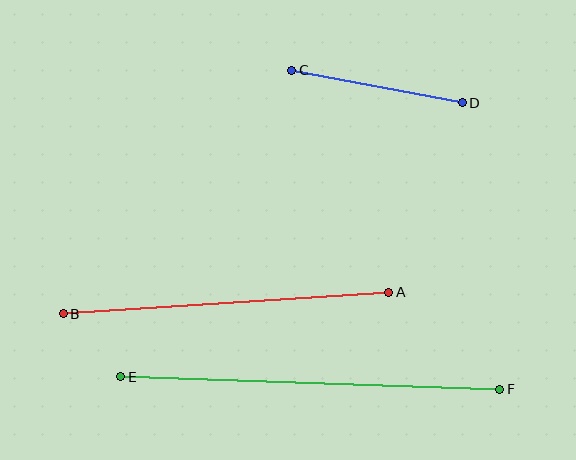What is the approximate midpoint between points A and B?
The midpoint is at approximately (226, 303) pixels.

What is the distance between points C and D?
The distance is approximately 173 pixels.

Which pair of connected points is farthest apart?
Points E and F are farthest apart.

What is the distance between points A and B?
The distance is approximately 327 pixels.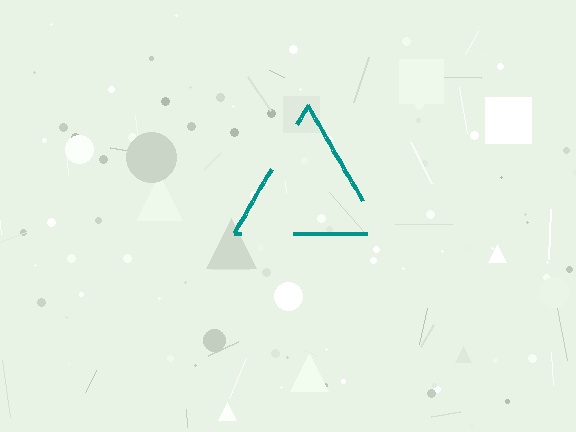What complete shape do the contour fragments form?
The contour fragments form a triangle.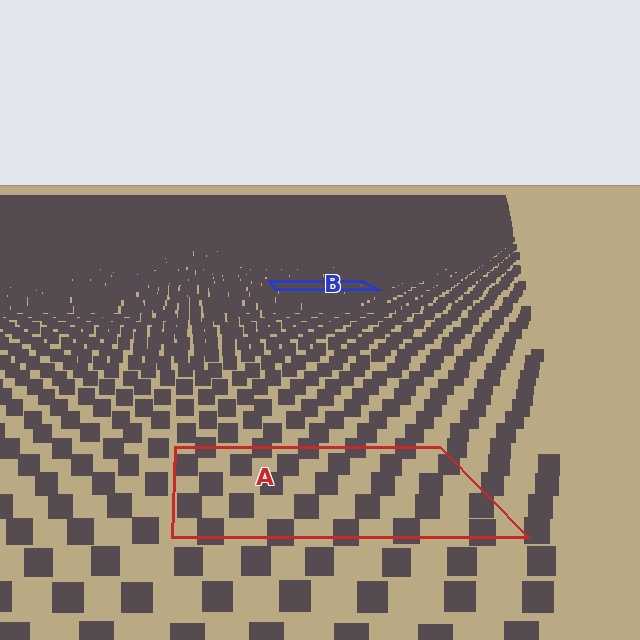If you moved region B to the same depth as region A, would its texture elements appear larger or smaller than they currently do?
They would appear larger. At a closer depth, the same texture elements are projected at a bigger on-screen size.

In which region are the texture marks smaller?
The texture marks are smaller in region B, because it is farther away.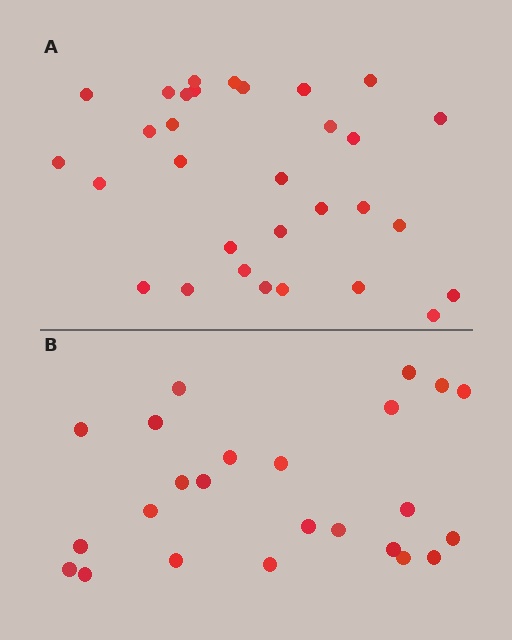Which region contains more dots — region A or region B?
Region A (the top region) has more dots.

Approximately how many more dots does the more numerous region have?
Region A has roughly 8 or so more dots than region B.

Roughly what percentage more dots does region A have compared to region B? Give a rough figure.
About 30% more.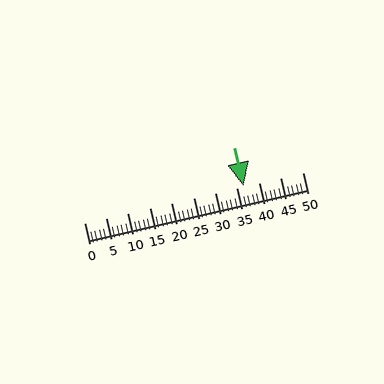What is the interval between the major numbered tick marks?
The major tick marks are spaced 5 units apart.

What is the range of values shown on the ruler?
The ruler shows values from 0 to 50.